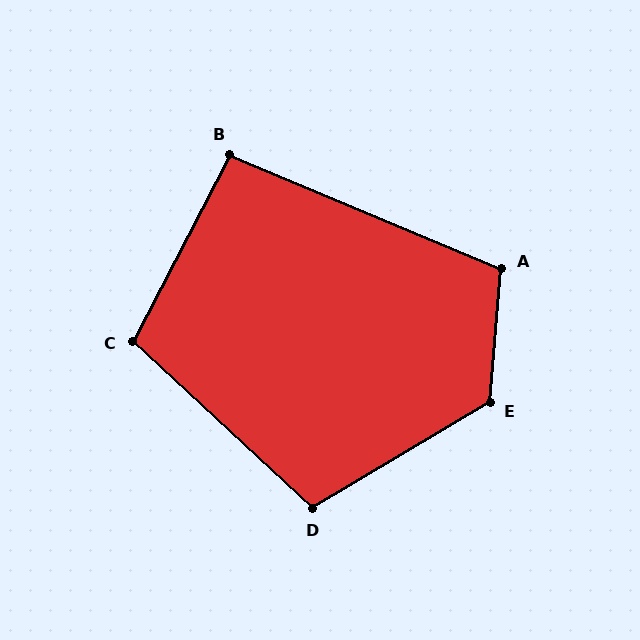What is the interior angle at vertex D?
Approximately 106 degrees (obtuse).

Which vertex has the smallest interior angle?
B, at approximately 95 degrees.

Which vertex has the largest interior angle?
E, at approximately 126 degrees.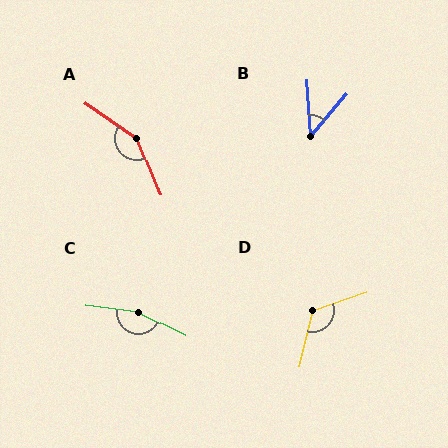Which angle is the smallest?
B, at approximately 44 degrees.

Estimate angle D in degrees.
Approximately 122 degrees.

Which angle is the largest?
C, at approximately 161 degrees.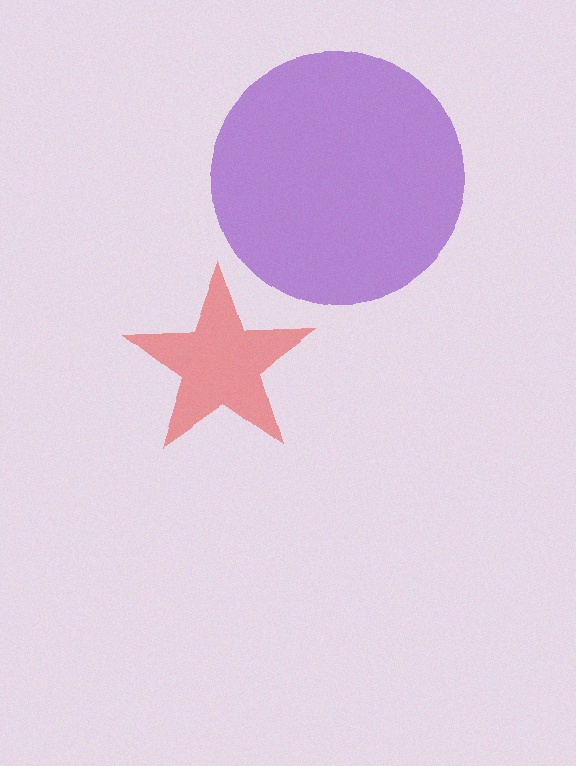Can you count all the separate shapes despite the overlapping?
Yes, there are 2 separate shapes.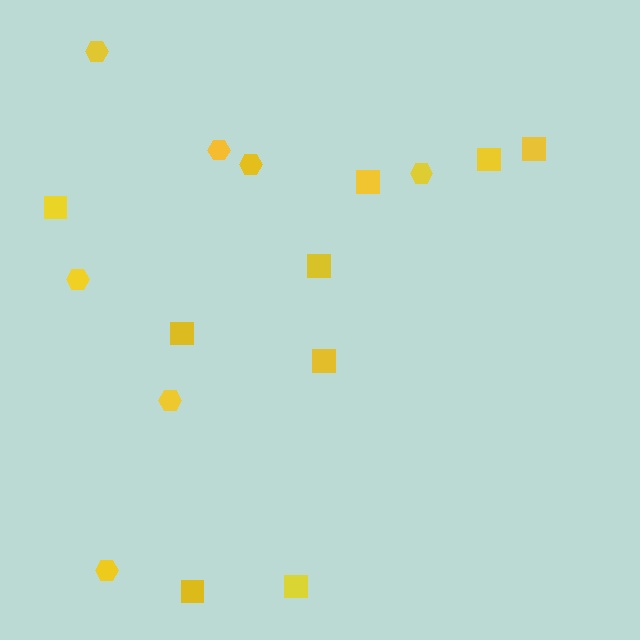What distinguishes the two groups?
There are 2 groups: one group of hexagons (7) and one group of squares (9).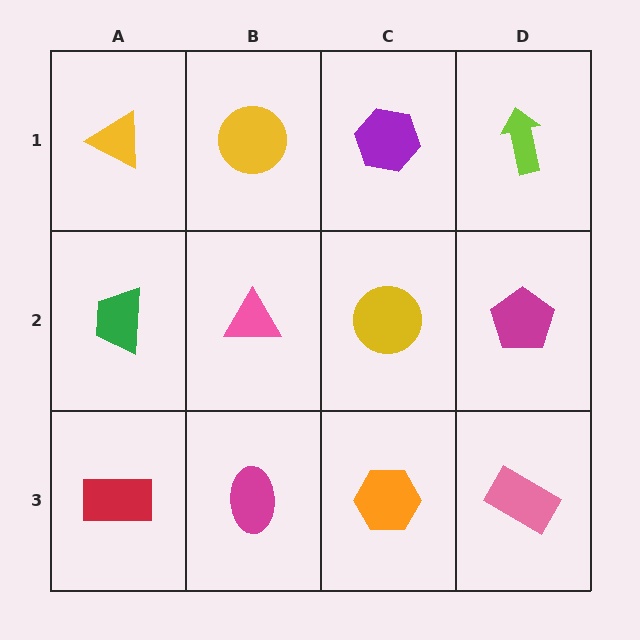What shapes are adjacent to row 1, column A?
A green trapezoid (row 2, column A), a yellow circle (row 1, column B).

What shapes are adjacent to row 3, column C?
A yellow circle (row 2, column C), a magenta ellipse (row 3, column B), a pink rectangle (row 3, column D).